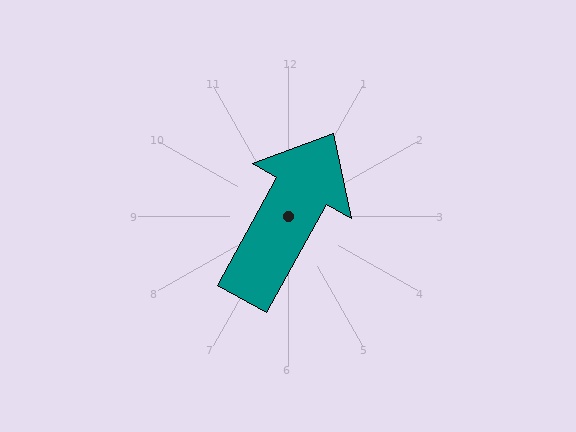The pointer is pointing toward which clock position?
Roughly 1 o'clock.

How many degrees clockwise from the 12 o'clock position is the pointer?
Approximately 29 degrees.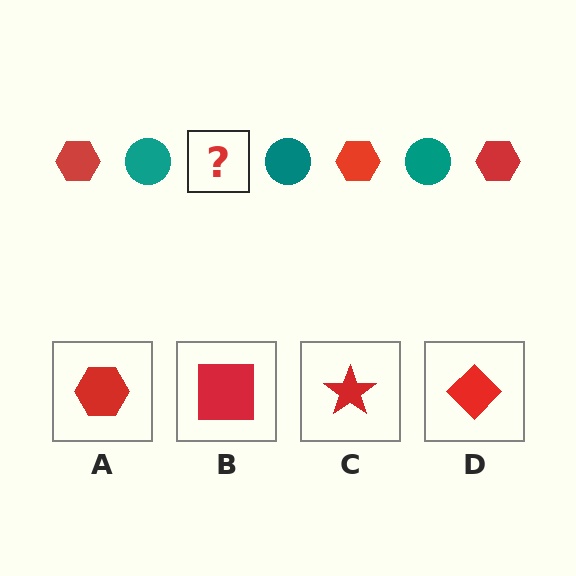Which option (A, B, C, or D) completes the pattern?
A.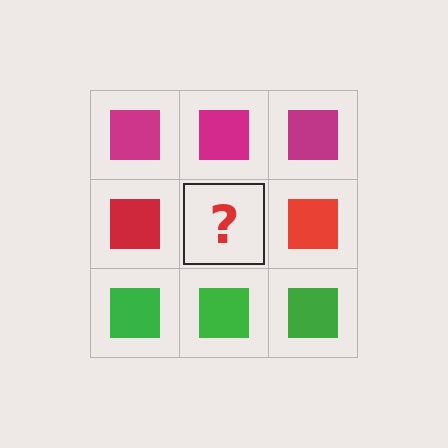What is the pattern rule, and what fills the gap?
The rule is that each row has a consistent color. The gap should be filled with a red square.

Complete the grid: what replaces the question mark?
The question mark should be replaced with a red square.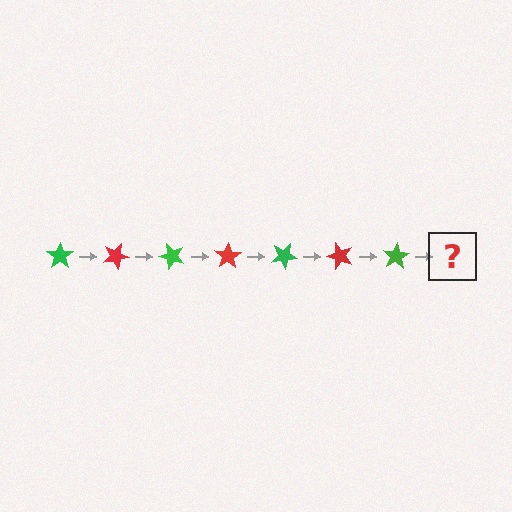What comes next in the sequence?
The next element should be a red star, rotated 175 degrees from the start.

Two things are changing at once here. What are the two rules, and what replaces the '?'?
The two rules are that it rotates 25 degrees each step and the color cycles through green and red. The '?' should be a red star, rotated 175 degrees from the start.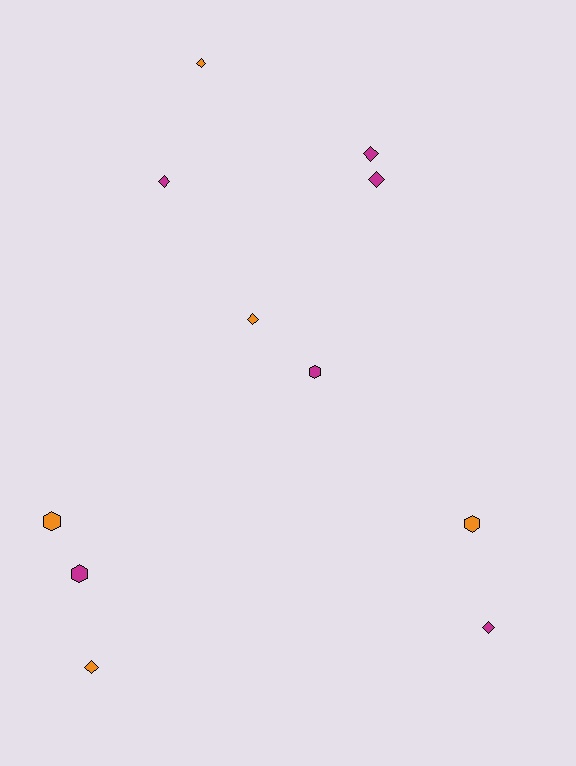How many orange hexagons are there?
There are 2 orange hexagons.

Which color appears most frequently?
Magenta, with 6 objects.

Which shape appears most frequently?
Diamond, with 7 objects.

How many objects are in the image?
There are 11 objects.